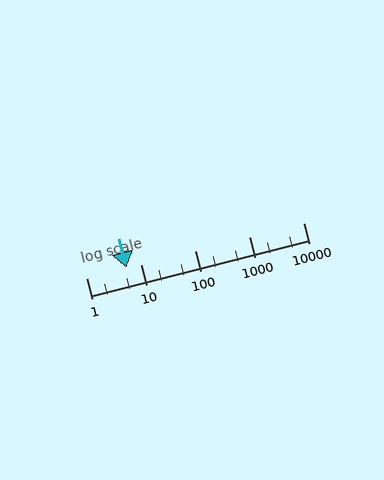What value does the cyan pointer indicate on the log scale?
The pointer indicates approximately 5.5.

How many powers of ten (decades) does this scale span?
The scale spans 4 decades, from 1 to 10000.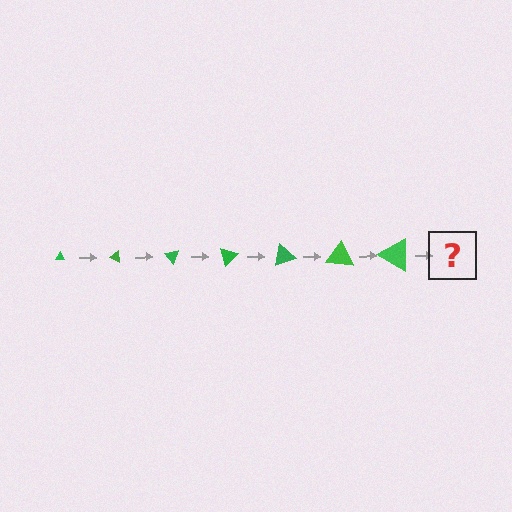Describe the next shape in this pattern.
It should be a triangle, larger than the previous one and rotated 175 degrees from the start.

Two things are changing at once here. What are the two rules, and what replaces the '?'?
The two rules are that the triangle grows larger each step and it rotates 25 degrees each step. The '?' should be a triangle, larger than the previous one and rotated 175 degrees from the start.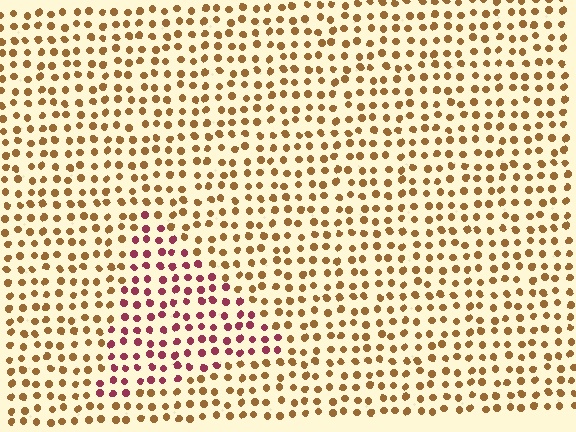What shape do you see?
I see a triangle.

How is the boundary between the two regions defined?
The boundary is defined purely by a slight shift in hue (about 51 degrees). Spacing, size, and orientation are identical on both sides.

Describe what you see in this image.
The image is filled with small brown elements in a uniform arrangement. A triangle-shaped region is visible where the elements are tinted to a slightly different hue, forming a subtle color boundary.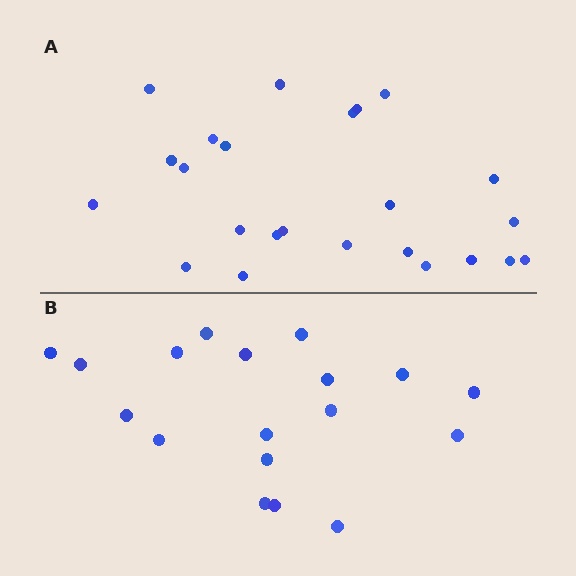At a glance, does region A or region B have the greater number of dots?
Region A (the top region) has more dots.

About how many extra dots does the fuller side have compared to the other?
Region A has about 6 more dots than region B.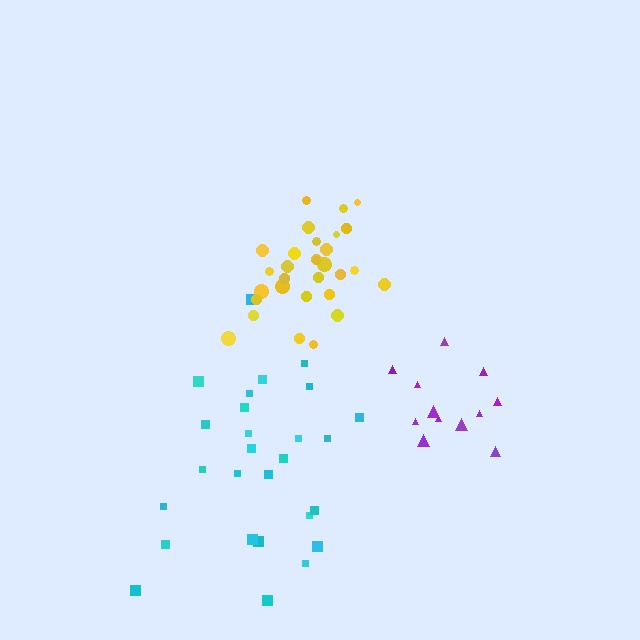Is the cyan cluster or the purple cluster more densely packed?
Purple.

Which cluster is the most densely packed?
Yellow.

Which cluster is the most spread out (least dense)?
Cyan.